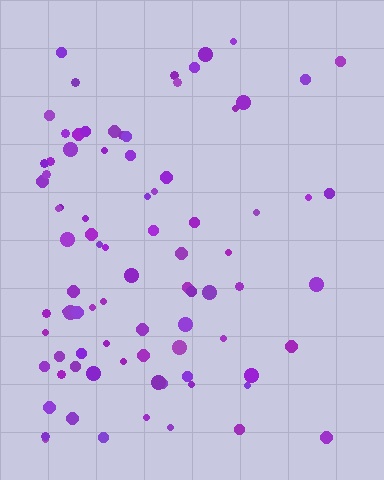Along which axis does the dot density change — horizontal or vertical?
Horizontal.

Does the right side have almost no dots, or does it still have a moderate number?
Still a moderate number, just noticeably fewer than the left.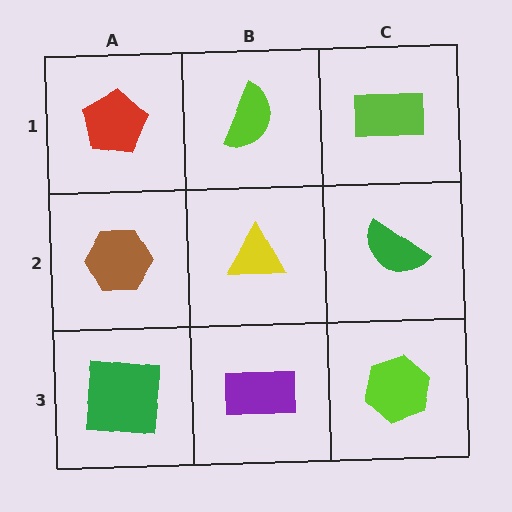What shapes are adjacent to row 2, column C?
A lime rectangle (row 1, column C), a lime hexagon (row 3, column C), a yellow triangle (row 2, column B).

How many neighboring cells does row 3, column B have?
3.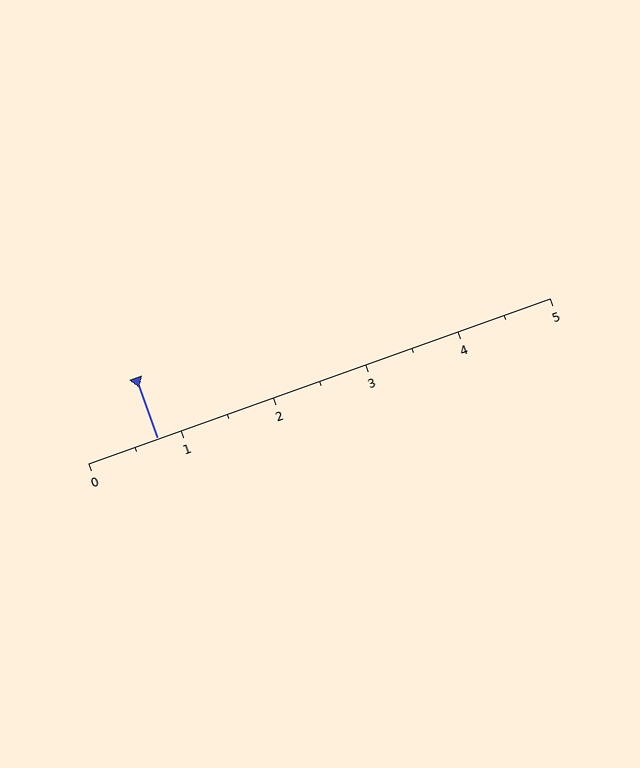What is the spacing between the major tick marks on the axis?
The major ticks are spaced 1 apart.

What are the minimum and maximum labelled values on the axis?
The axis runs from 0 to 5.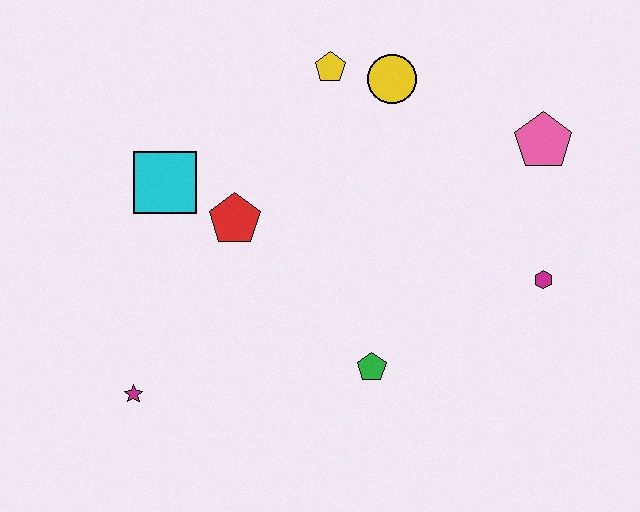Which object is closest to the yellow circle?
The yellow pentagon is closest to the yellow circle.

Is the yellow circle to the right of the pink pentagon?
No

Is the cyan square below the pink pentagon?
Yes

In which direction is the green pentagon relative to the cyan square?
The green pentagon is to the right of the cyan square.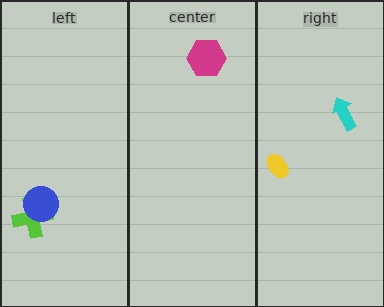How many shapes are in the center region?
1.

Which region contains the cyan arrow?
The right region.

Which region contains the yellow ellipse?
The right region.